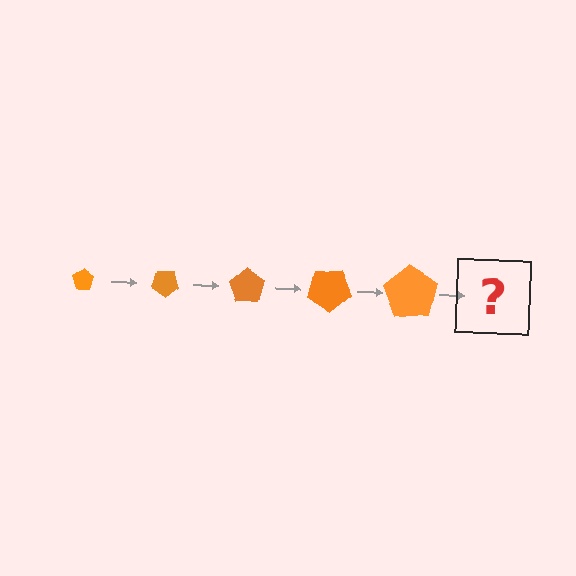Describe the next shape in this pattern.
It should be a pentagon, larger than the previous one and rotated 175 degrees from the start.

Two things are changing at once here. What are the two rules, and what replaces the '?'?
The two rules are that the pentagon grows larger each step and it rotates 35 degrees each step. The '?' should be a pentagon, larger than the previous one and rotated 175 degrees from the start.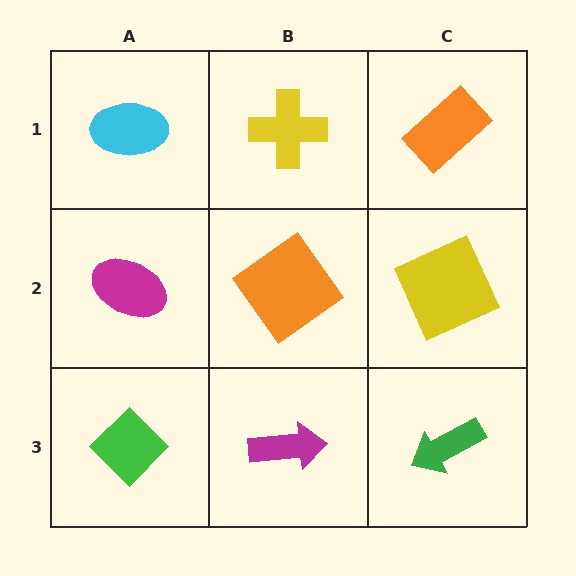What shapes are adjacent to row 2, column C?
An orange rectangle (row 1, column C), a green arrow (row 3, column C), an orange diamond (row 2, column B).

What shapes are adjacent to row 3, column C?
A yellow square (row 2, column C), a magenta arrow (row 3, column B).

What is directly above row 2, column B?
A yellow cross.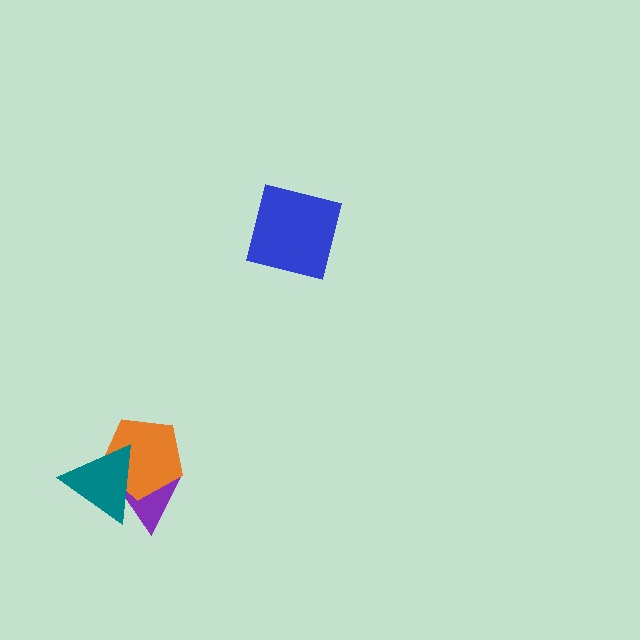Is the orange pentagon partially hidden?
Yes, it is partially covered by another shape.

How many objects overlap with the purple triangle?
2 objects overlap with the purple triangle.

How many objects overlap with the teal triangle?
2 objects overlap with the teal triangle.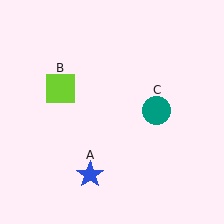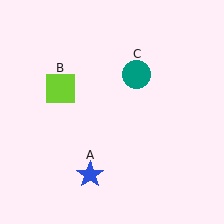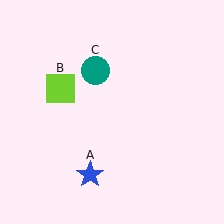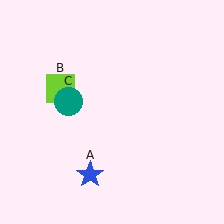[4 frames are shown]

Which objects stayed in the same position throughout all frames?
Blue star (object A) and lime square (object B) remained stationary.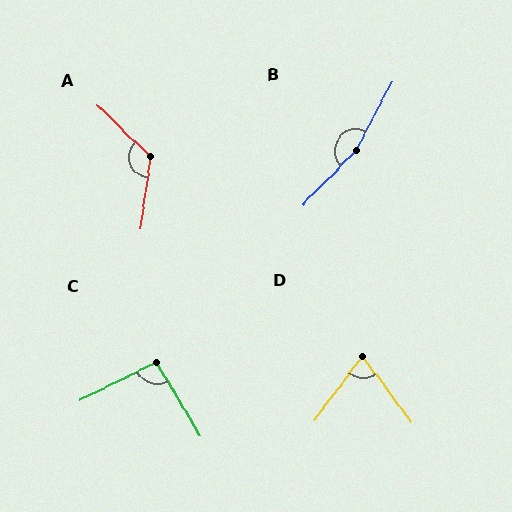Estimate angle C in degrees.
Approximately 95 degrees.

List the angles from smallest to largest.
D (73°), C (95°), A (126°), B (164°).